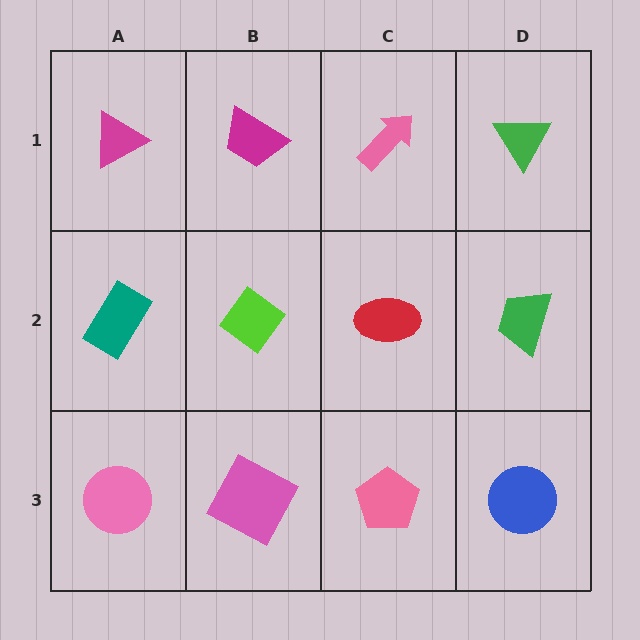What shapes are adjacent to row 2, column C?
A pink arrow (row 1, column C), a pink pentagon (row 3, column C), a lime diamond (row 2, column B), a green trapezoid (row 2, column D).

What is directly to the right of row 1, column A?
A magenta trapezoid.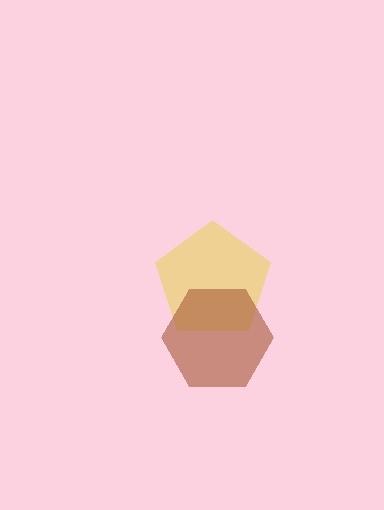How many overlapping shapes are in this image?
There are 2 overlapping shapes in the image.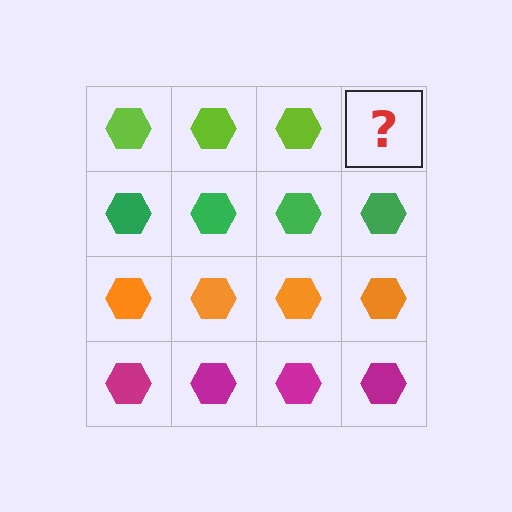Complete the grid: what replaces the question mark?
The question mark should be replaced with a lime hexagon.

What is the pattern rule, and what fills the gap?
The rule is that each row has a consistent color. The gap should be filled with a lime hexagon.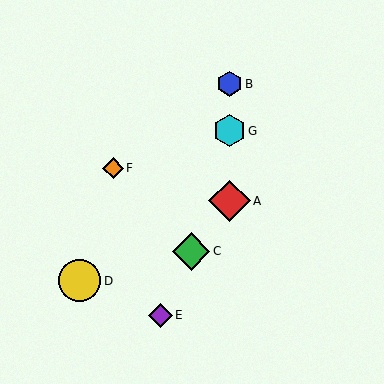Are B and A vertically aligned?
Yes, both are at x≈230.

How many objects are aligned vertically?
3 objects (A, B, G) are aligned vertically.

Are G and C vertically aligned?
No, G is at x≈230 and C is at x≈191.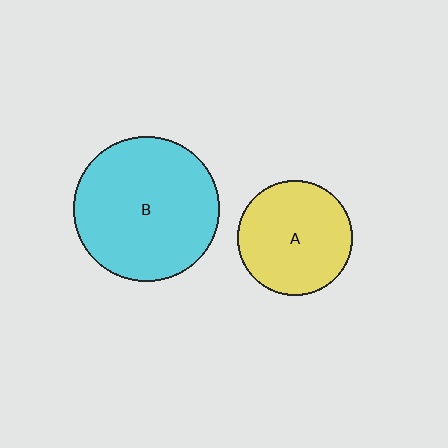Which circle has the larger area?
Circle B (cyan).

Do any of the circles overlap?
No, none of the circles overlap.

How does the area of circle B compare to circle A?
Approximately 1.6 times.